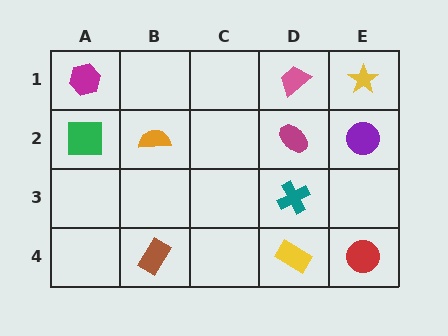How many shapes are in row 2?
4 shapes.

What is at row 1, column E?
A yellow star.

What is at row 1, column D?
A pink trapezoid.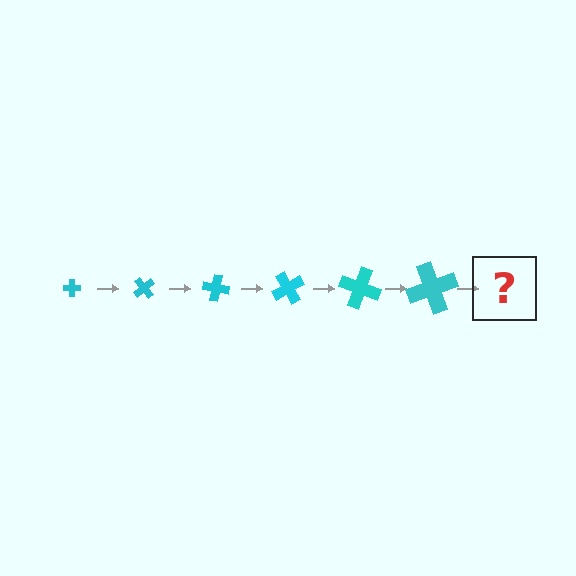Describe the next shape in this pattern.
It should be a cross, larger than the previous one and rotated 300 degrees from the start.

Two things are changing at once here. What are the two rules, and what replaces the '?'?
The two rules are that the cross grows larger each step and it rotates 50 degrees each step. The '?' should be a cross, larger than the previous one and rotated 300 degrees from the start.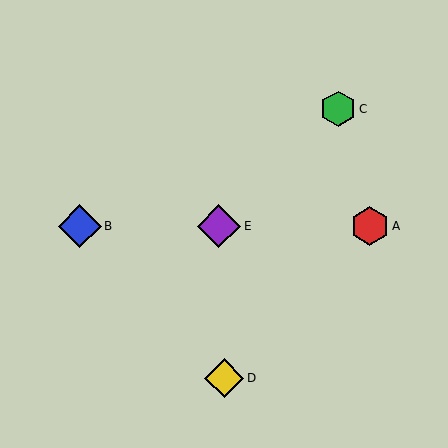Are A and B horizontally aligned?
Yes, both are at y≈226.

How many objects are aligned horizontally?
3 objects (A, B, E) are aligned horizontally.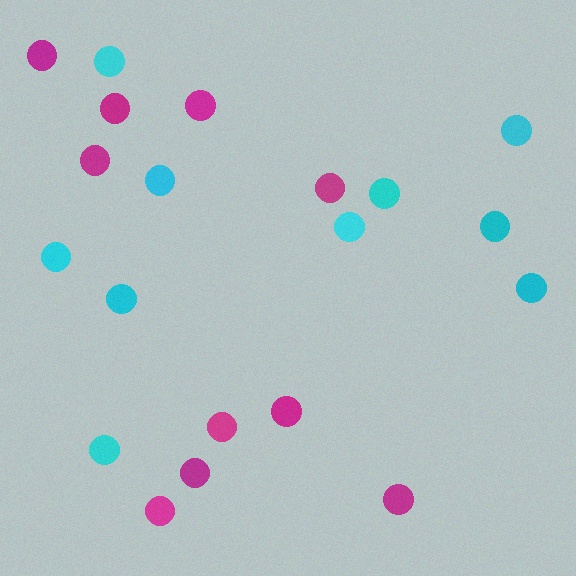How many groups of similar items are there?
There are 2 groups: one group of magenta circles (10) and one group of cyan circles (10).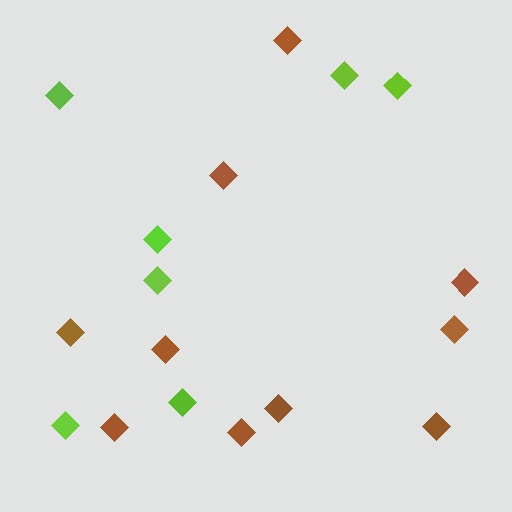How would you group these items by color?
There are 2 groups: one group of lime diamonds (7) and one group of brown diamonds (10).